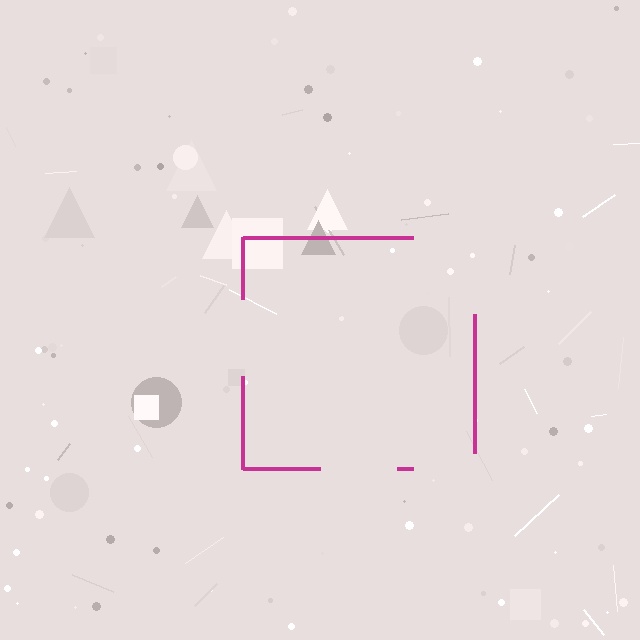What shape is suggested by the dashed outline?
The dashed outline suggests a square.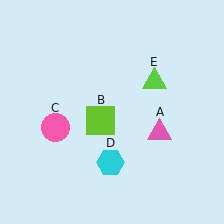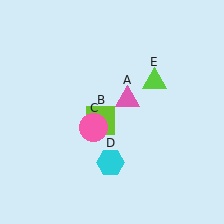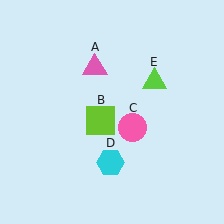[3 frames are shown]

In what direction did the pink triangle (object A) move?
The pink triangle (object A) moved up and to the left.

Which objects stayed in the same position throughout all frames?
Lime square (object B) and cyan hexagon (object D) and lime triangle (object E) remained stationary.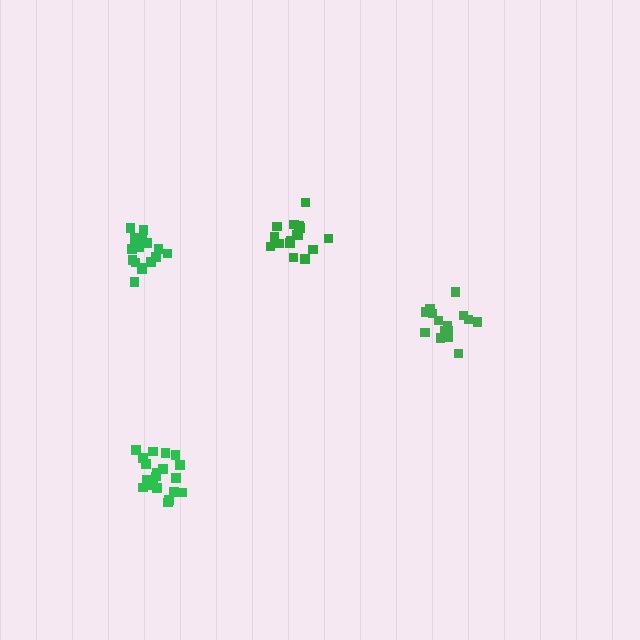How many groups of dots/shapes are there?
There are 4 groups.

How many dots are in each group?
Group 1: 19 dots, Group 2: 19 dots, Group 3: 16 dots, Group 4: 16 dots (70 total).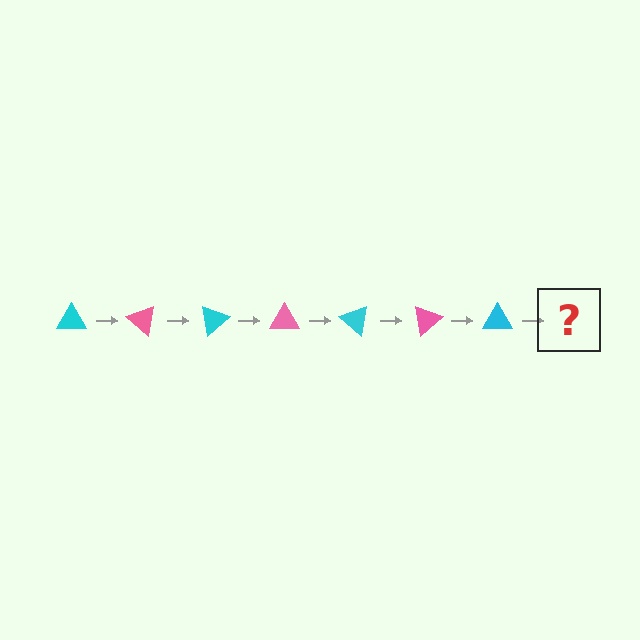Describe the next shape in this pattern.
It should be a pink triangle, rotated 280 degrees from the start.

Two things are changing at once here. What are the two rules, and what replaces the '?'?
The two rules are that it rotates 40 degrees each step and the color cycles through cyan and pink. The '?' should be a pink triangle, rotated 280 degrees from the start.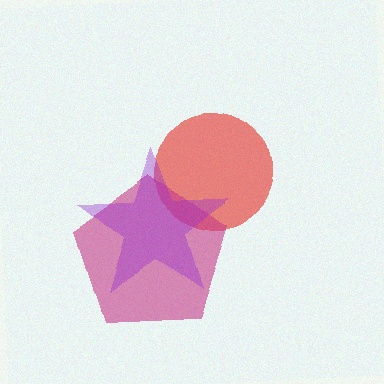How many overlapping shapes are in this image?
There are 3 overlapping shapes in the image.